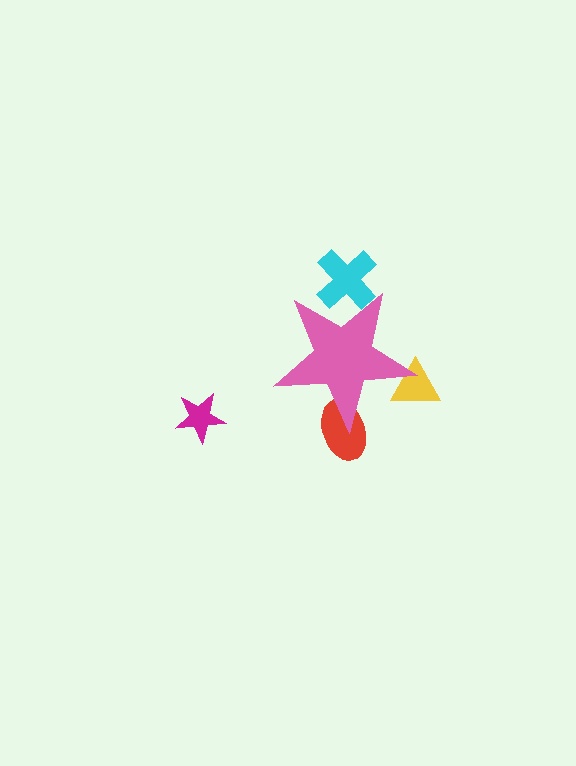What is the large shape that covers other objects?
A pink star.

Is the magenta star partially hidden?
No, the magenta star is fully visible.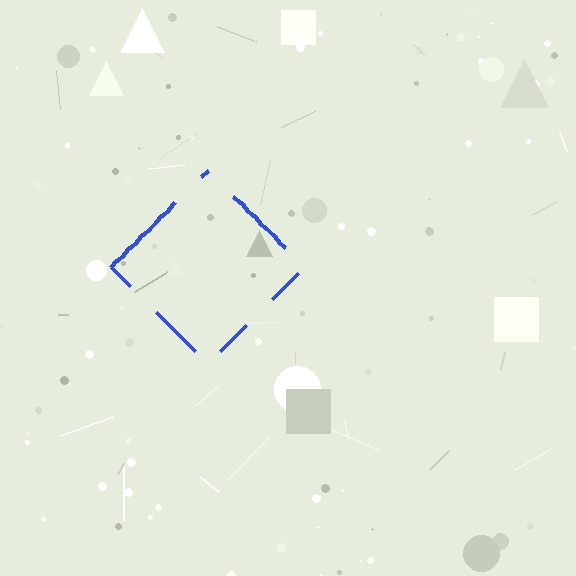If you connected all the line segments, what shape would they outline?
They would outline a diamond.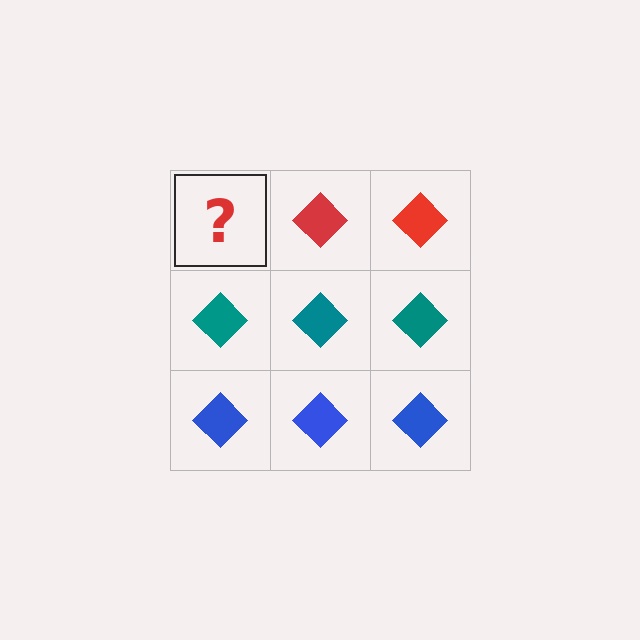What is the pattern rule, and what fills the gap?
The rule is that each row has a consistent color. The gap should be filled with a red diamond.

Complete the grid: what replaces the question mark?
The question mark should be replaced with a red diamond.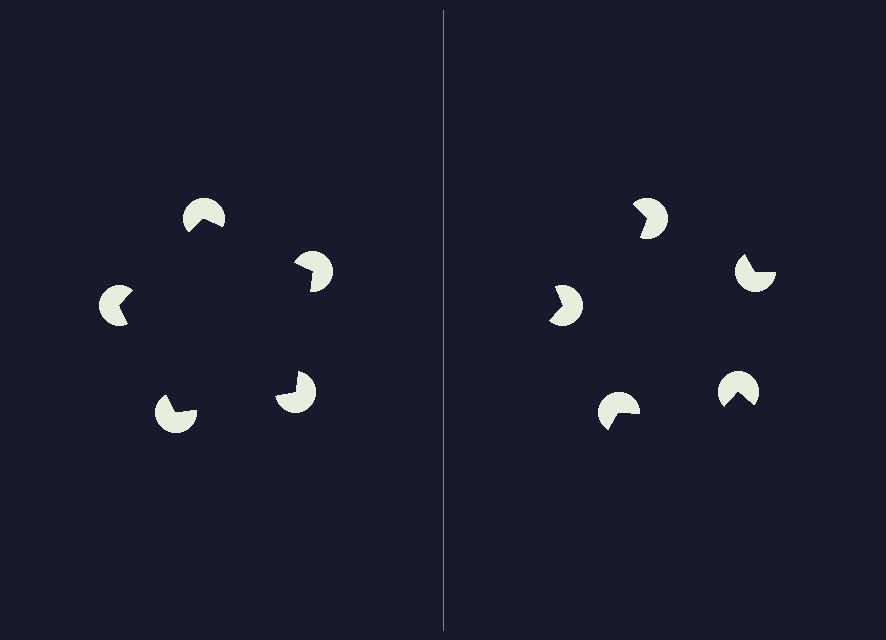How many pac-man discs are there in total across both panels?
10 — 5 on each side.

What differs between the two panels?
The pac-man discs are positioned identically on both sides; only the wedge orientations differ. On the left they align to a pentagon; on the right they are misaligned.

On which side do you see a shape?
An illusory pentagon appears on the left side. On the right side the wedge cuts are rotated, so no coherent shape forms.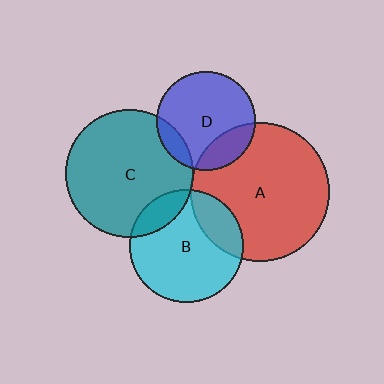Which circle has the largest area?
Circle A (red).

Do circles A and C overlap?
Yes.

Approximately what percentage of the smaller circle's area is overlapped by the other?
Approximately 5%.